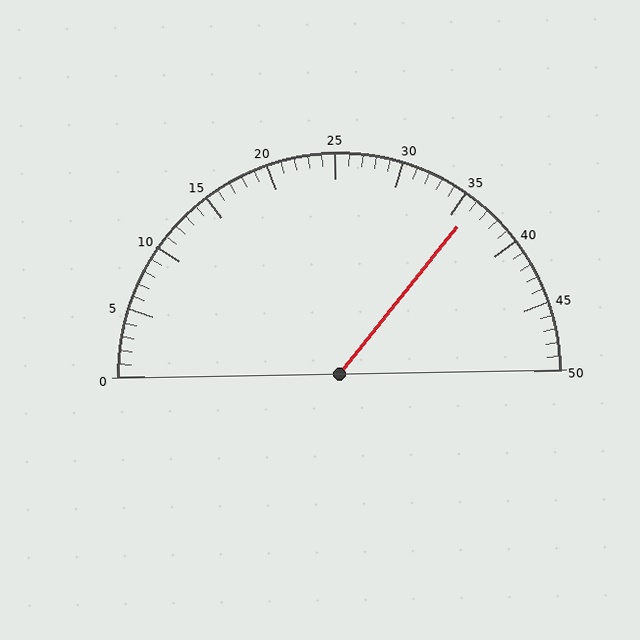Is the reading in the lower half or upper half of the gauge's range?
The reading is in the upper half of the range (0 to 50).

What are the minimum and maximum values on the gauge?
The gauge ranges from 0 to 50.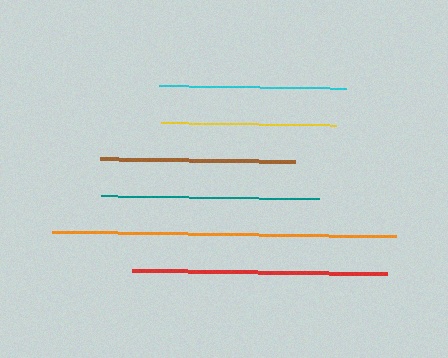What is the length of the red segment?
The red segment is approximately 255 pixels long.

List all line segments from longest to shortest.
From longest to shortest: orange, red, teal, brown, cyan, yellow.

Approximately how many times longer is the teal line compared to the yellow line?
The teal line is approximately 1.2 times the length of the yellow line.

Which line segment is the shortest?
The yellow line is the shortest at approximately 175 pixels.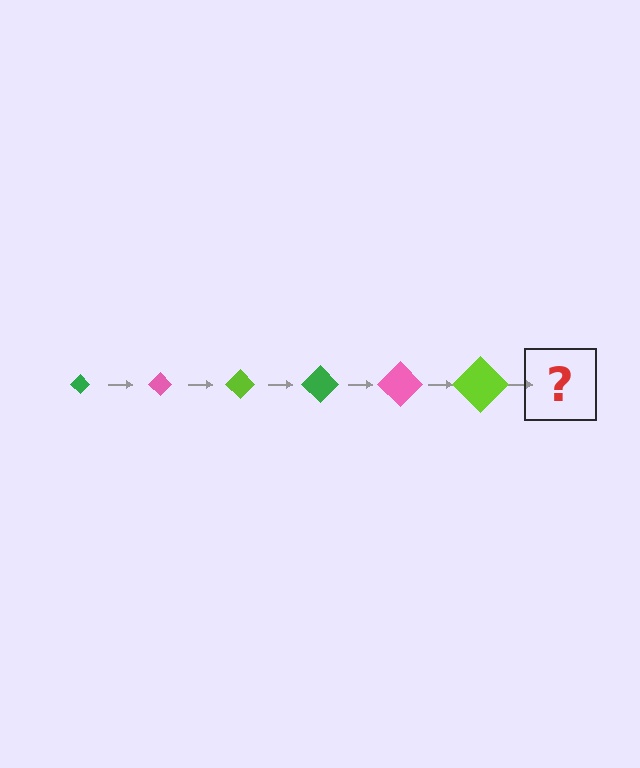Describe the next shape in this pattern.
It should be a green diamond, larger than the previous one.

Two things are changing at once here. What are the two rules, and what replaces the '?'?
The two rules are that the diamond grows larger each step and the color cycles through green, pink, and lime. The '?' should be a green diamond, larger than the previous one.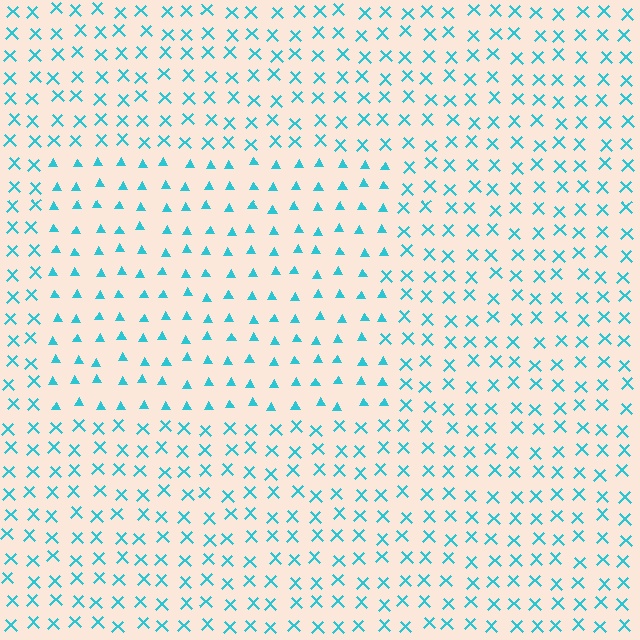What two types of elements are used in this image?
The image uses triangles inside the rectangle region and X marks outside it.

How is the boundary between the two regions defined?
The boundary is defined by a change in element shape: triangles inside vs. X marks outside. All elements share the same color and spacing.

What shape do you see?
I see a rectangle.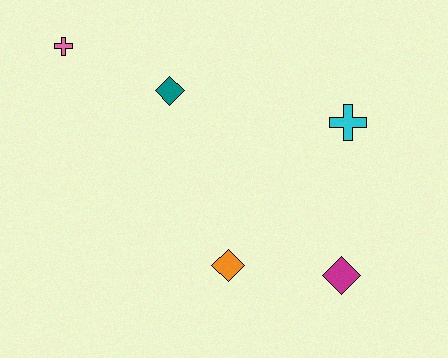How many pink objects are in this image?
There is 1 pink object.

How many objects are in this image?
There are 5 objects.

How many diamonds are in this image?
There are 3 diamonds.